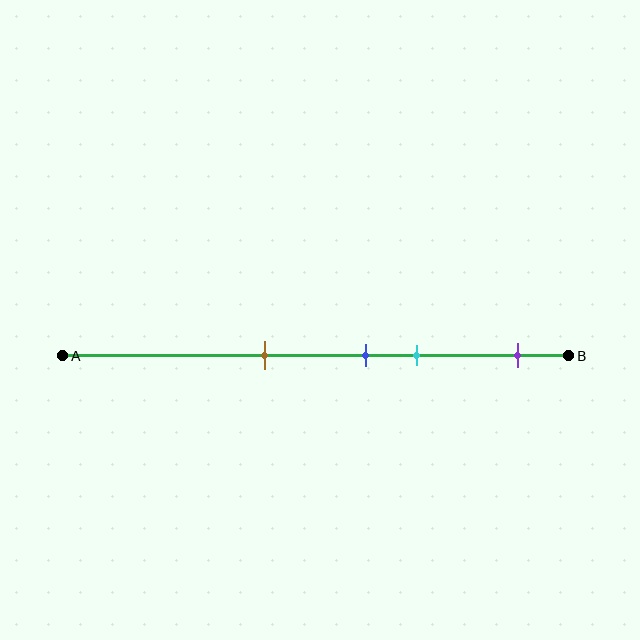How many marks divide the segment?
There are 4 marks dividing the segment.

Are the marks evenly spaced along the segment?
No, the marks are not evenly spaced.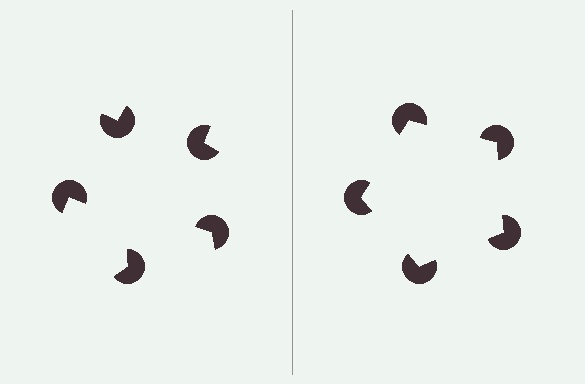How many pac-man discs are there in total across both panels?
10 — 5 on each side.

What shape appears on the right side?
An illusory pentagon.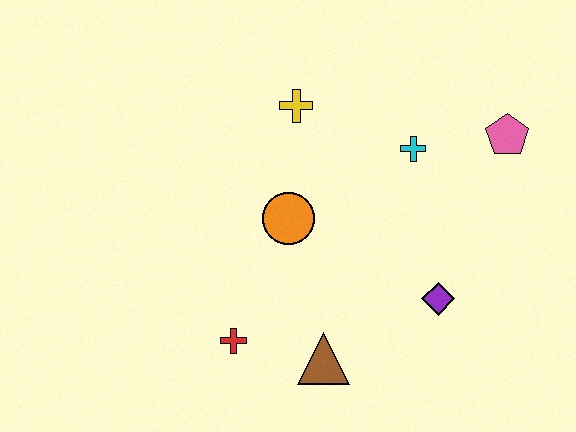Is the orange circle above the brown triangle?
Yes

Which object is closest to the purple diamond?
The brown triangle is closest to the purple diamond.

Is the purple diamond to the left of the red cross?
No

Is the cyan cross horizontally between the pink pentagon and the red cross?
Yes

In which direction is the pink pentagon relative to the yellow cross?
The pink pentagon is to the right of the yellow cross.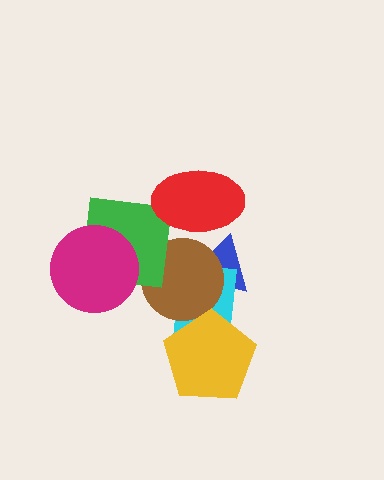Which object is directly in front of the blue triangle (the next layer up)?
The cyan rectangle is directly in front of the blue triangle.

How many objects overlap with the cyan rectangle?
3 objects overlap with the cyan rectangle.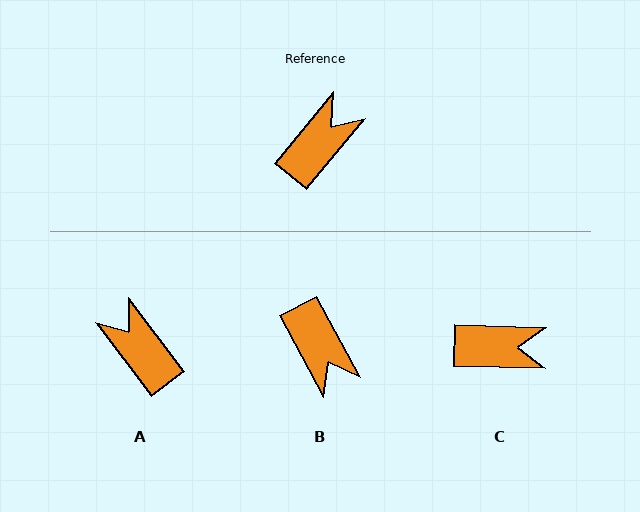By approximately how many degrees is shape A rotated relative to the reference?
Approximately 76 degrees counter-clockwise.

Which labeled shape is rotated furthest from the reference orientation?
B, about 112 degrees away.